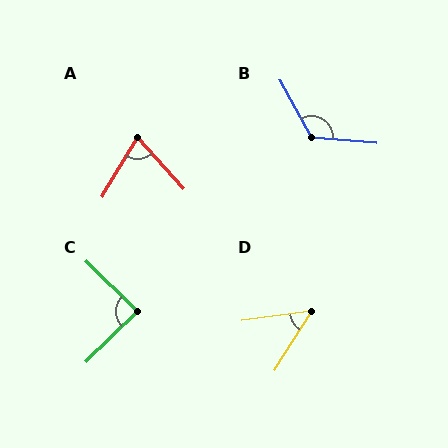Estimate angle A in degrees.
Approximately 74 degrees.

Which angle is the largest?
B, at approximately 124 degrees.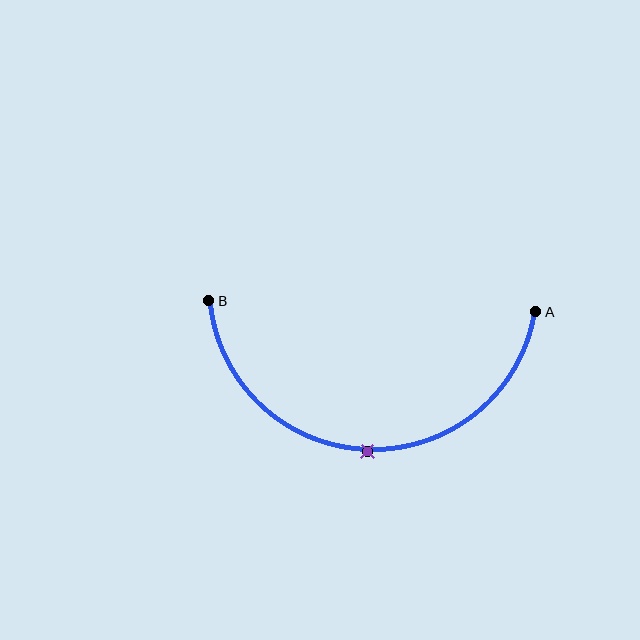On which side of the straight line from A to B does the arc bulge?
The arc bulges below the straight line connecting A and B.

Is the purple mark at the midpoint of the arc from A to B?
Yes. The purple mark lies on the arc at equal arc-length from both A and B — it is the arc midpoint.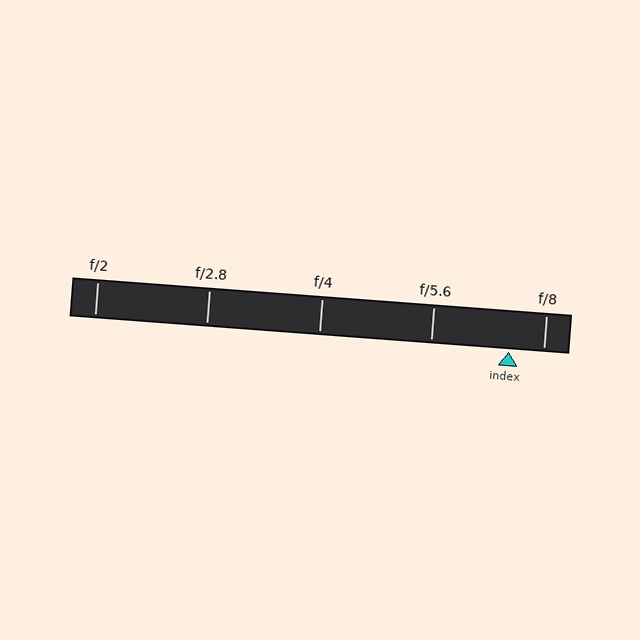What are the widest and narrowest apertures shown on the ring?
The widest aperture shown is f/2 and the narrowest is f/8.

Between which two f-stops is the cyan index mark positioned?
The index mark is between f/5.6 and f/8.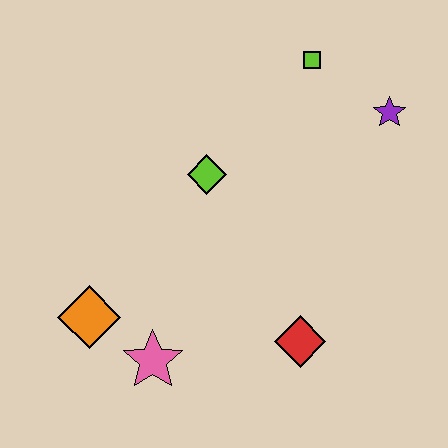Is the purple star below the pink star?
No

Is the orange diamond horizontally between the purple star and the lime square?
No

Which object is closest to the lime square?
The purple star is closest to the lime square.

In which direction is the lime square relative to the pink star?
The lime square is above the pink star.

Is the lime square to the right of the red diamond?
Yes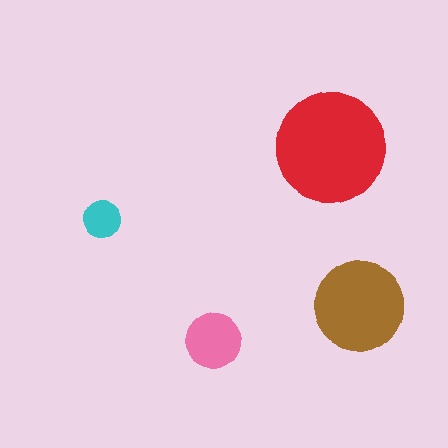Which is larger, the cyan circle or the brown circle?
The brown one.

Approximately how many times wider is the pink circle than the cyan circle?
About 1.5 times wider.